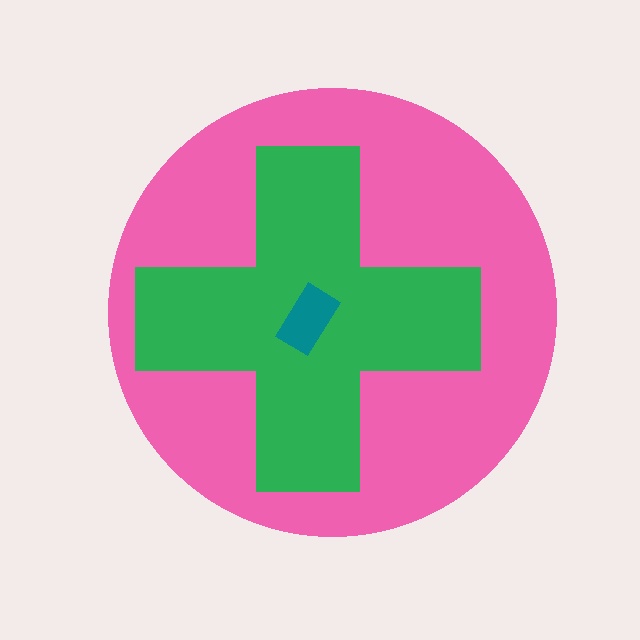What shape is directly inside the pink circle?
The green cross.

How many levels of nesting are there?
3.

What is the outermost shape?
The pink circle.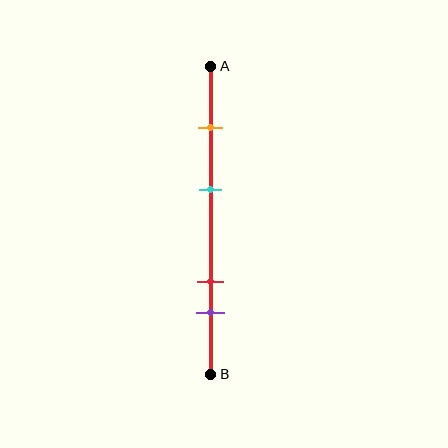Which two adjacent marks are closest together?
The red and purple marks are the closest adjacent pair.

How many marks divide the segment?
There are 4 marks dividing the segment.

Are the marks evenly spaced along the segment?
No, the marks are not evenly spaced.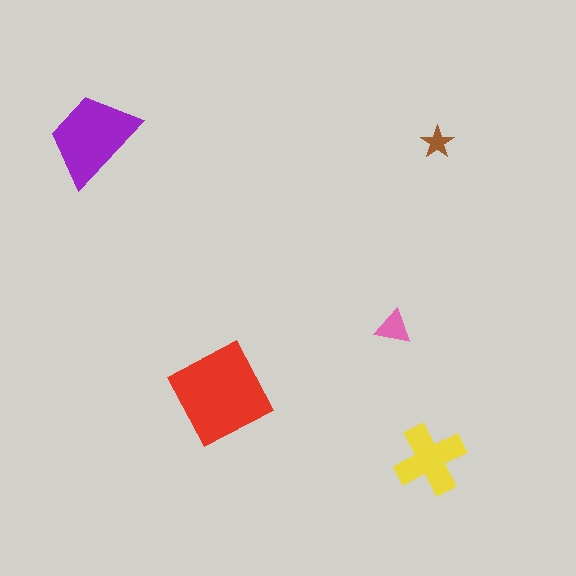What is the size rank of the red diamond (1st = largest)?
1st.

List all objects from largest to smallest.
The red diamond, the purple trapezoid, the yellow cross, the pink triangle, the brown star.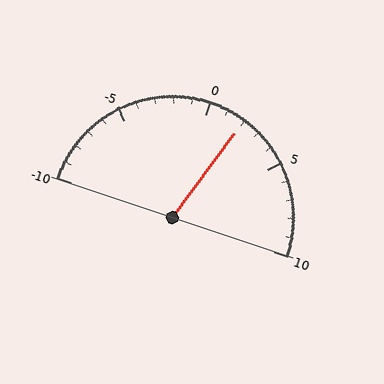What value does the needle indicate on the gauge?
The needle indicates approximately 2.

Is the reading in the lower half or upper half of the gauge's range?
The reading is in the upper half of the range (-10 to 10).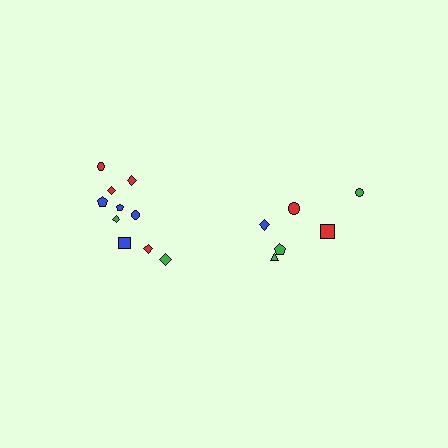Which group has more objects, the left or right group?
The left group.